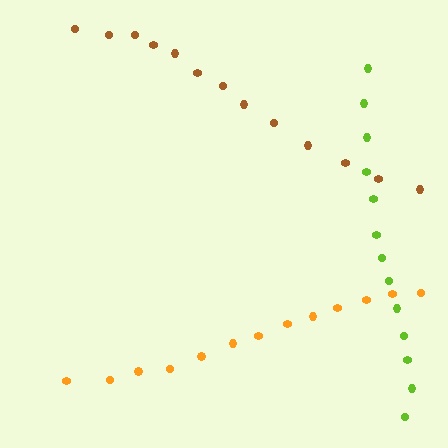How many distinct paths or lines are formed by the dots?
There are 3 distinct paths.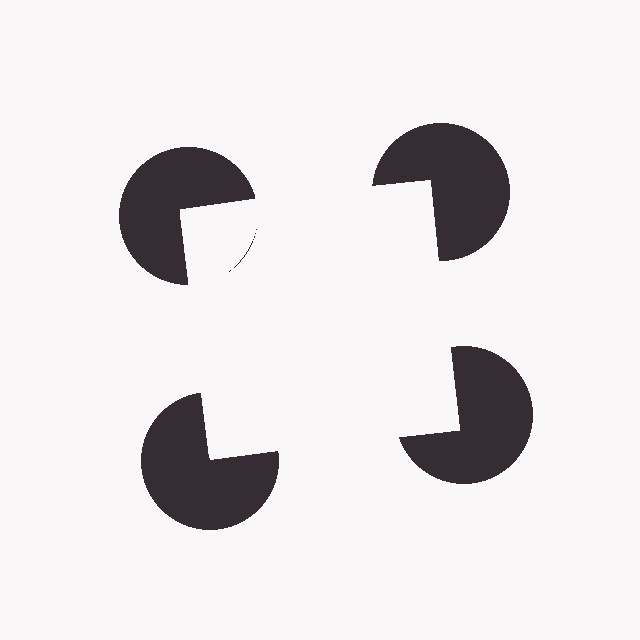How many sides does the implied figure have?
4 sides.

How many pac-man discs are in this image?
There are 4 — one at each vertex of the illusory square.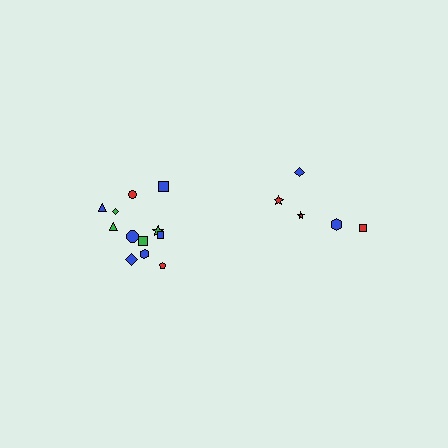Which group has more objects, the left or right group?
The left group.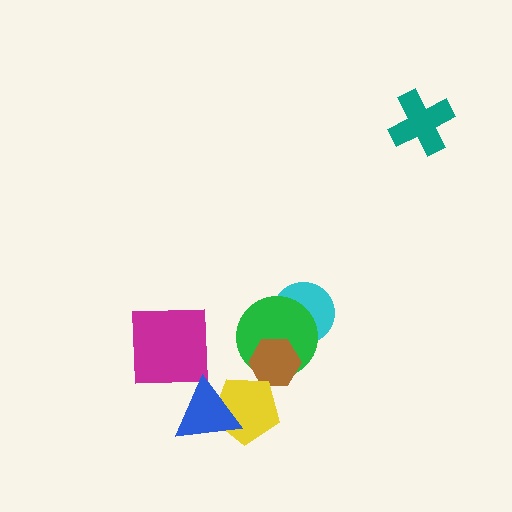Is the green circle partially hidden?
Yes, it is partially covered by another shape.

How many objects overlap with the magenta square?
0 objects overlap with the magenta square.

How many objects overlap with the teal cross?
0 objects overlap with the teal cross.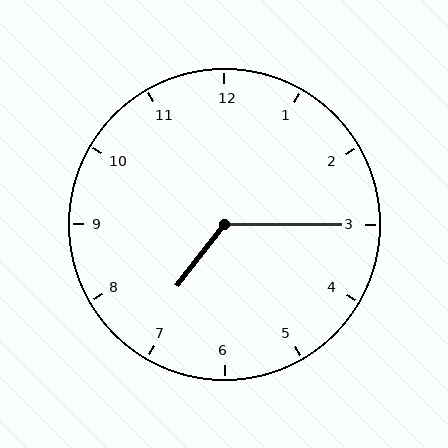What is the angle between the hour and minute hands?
Approximately 128 degrees.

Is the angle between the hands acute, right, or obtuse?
It is obtuse.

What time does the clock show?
7:15.